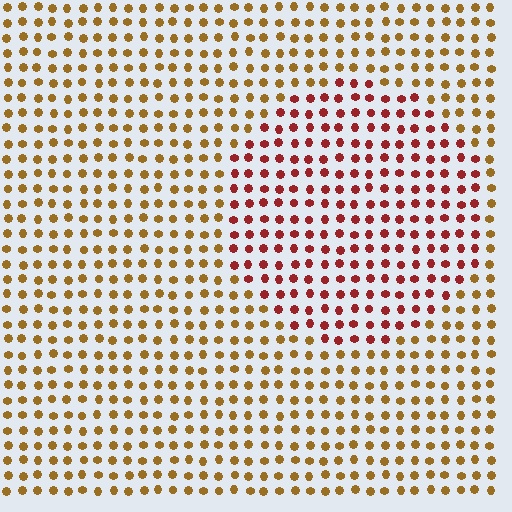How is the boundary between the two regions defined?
The boundary is defined purely by a slight shift in hue (about 42 degrees). Spacing, size, and orientation are identical on both sides.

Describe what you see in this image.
The image is filled with small brown elements in a uniform arrangement. A circle-shaped region is visible where the elements are tinted to a slightly different hue, forming a subtle color boundary.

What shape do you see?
I see a circle.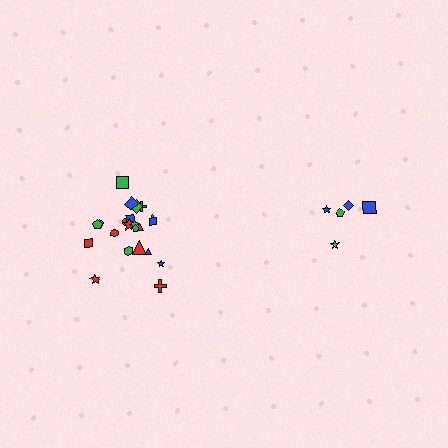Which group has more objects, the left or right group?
The left group.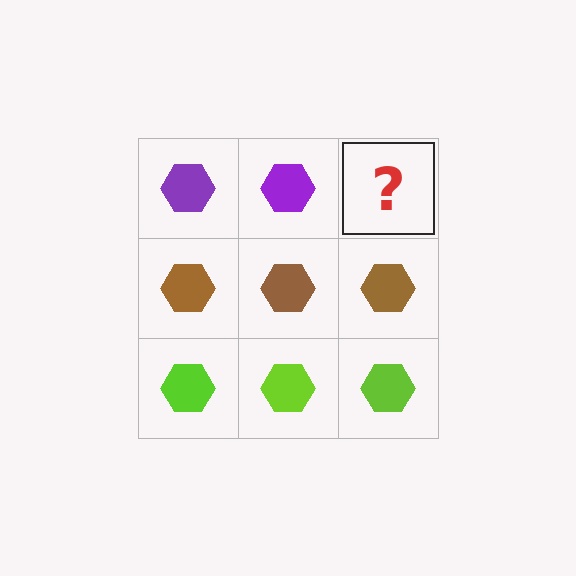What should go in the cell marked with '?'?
The missing cell should contain a purple hexagon.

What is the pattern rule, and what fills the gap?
The rule is that each row has a consistent color. The gap should be filled with a purple hexagon.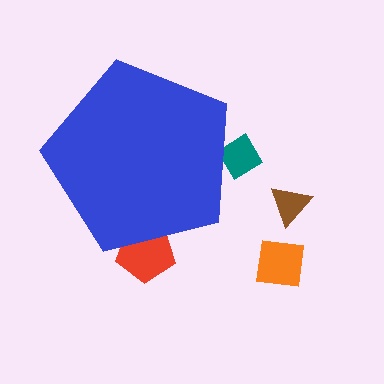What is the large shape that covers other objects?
A blue pentagon.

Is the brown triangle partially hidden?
No, the brown triangle is fully visible.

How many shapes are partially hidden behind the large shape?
2 shapes are partially hidden.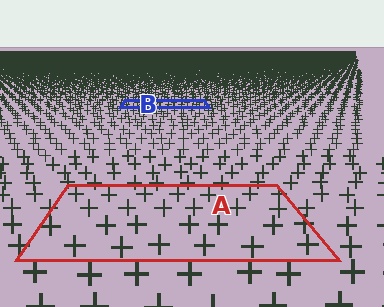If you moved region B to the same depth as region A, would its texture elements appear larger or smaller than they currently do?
They would appear larger. At a closer depth, the same texture elements are projected at a bigger on-screen size.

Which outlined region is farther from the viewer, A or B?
Region B is farther from the viewer — the texture elements inside it appear smaller and more densely packed.